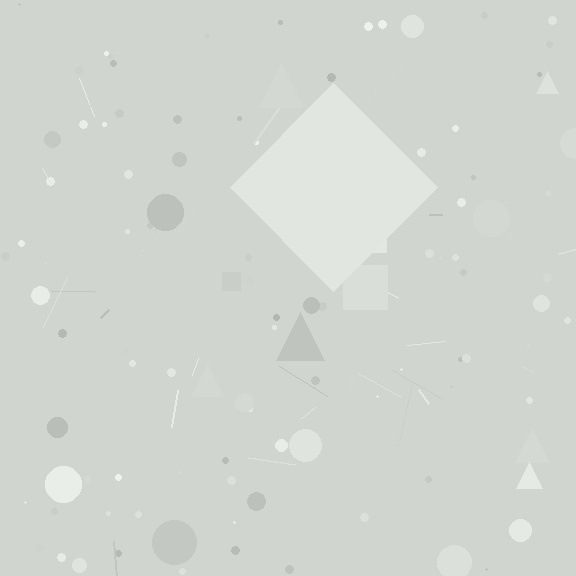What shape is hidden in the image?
A diamond is hidden in the image.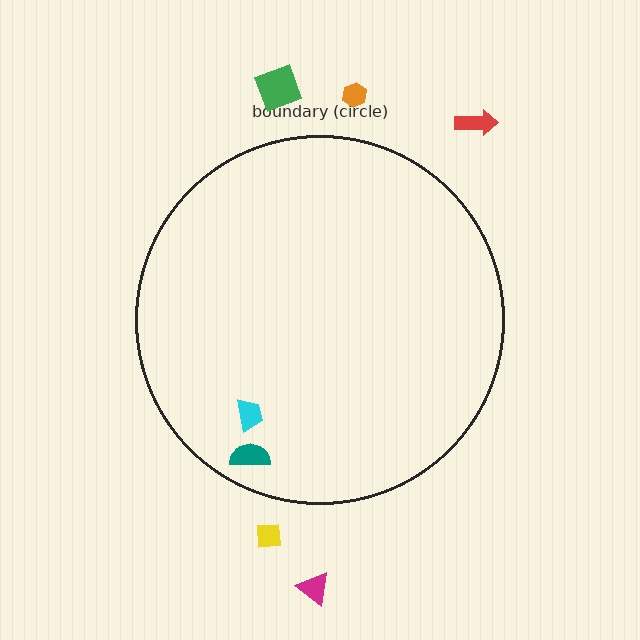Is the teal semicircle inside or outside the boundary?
Inside.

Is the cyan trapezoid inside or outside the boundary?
Inside.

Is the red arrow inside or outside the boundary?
Outside.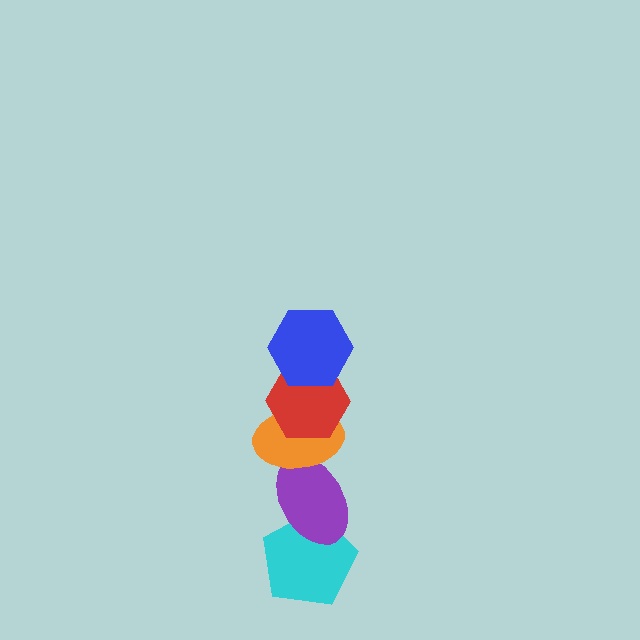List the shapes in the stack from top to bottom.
From top to bottom: the blue hexagon, the red hexagon, the orange ellipse, the purple ellipse, the cyan pentagon.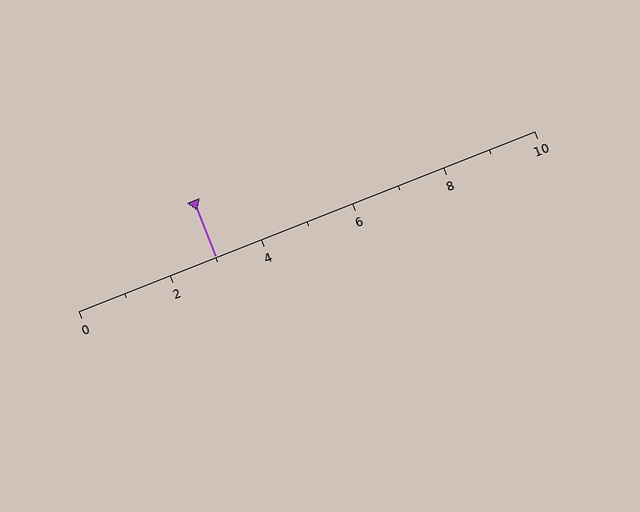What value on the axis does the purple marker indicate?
The marker indicates approximately 3.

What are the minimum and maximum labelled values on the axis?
The axis runs from 0 to 10.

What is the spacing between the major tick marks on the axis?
The major ticks are spaced 2 apart.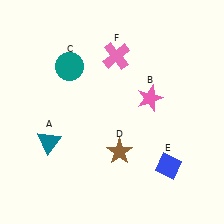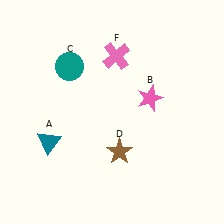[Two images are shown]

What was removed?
The blue diamond (E) was removed in Image 2.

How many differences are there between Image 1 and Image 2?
There is 1 difference between the two images.